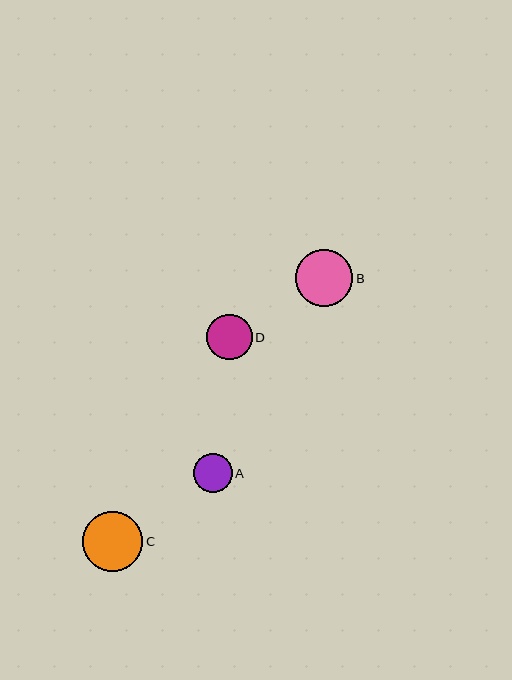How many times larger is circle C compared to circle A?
Circle C is approximately 1.6 times the size of circle A.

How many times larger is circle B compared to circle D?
Circle B is approximately 1.3 times the size of circle D.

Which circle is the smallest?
Circle A is the smallest with a size of approximately 38 pixels.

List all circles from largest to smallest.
From largest to smallest: C, B, D, A.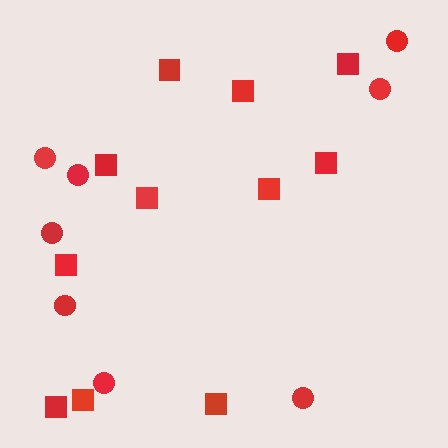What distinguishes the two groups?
There are 2 groups: one group of squares (11) and one group of circles (8).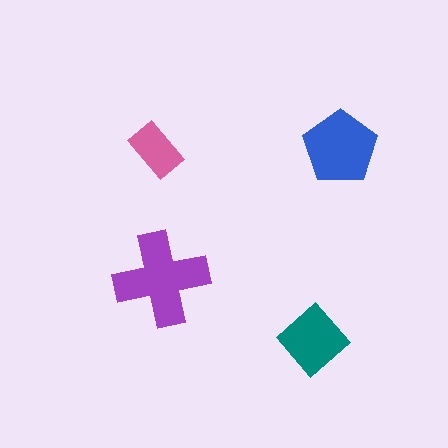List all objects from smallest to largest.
The pink rectangle, the teal diamond, the blue pentagon, the purple cross.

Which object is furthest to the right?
The blue pentagon is rightmost.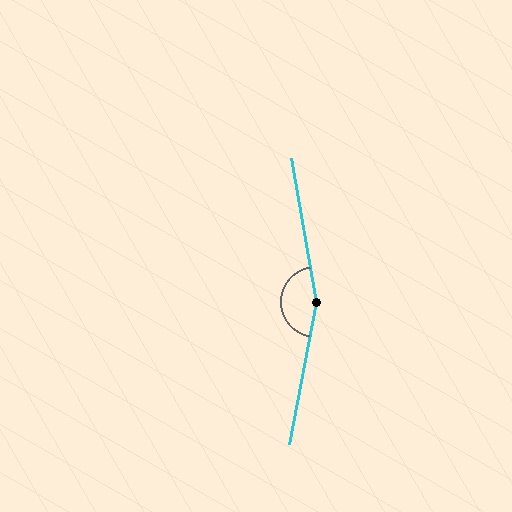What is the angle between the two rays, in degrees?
Approximately 159 degrees.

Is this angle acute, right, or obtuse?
It is obtuse.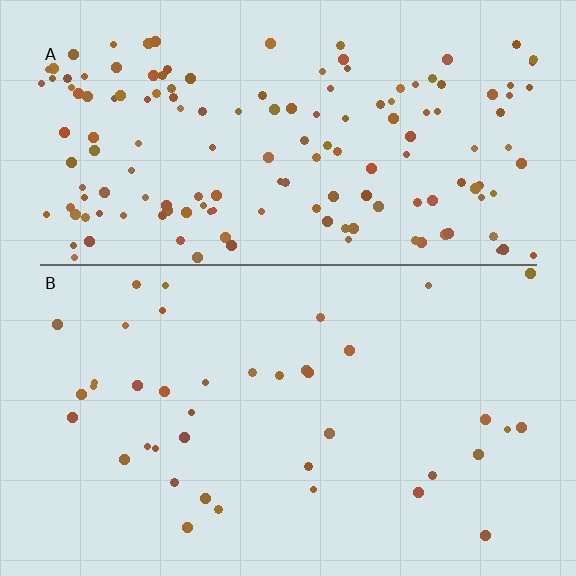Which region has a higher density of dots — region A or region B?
A (the top).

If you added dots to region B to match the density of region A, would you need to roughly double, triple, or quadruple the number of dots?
Approximately quadruple.